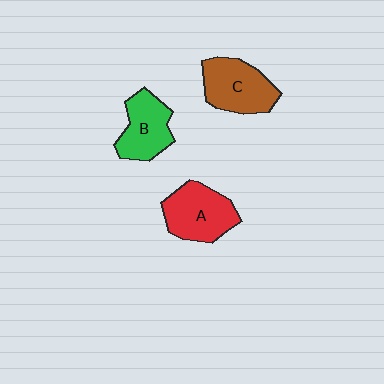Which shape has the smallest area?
Shape B (green).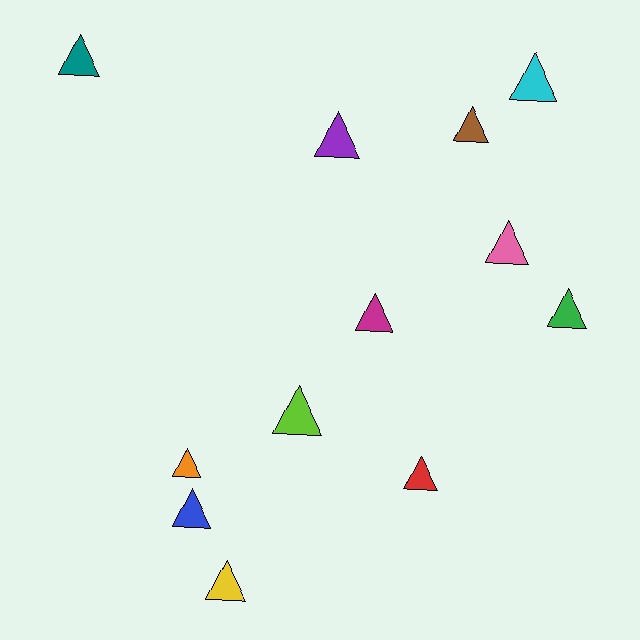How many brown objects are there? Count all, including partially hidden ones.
There is 1 brown object.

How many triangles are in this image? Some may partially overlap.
There are 12 triangles.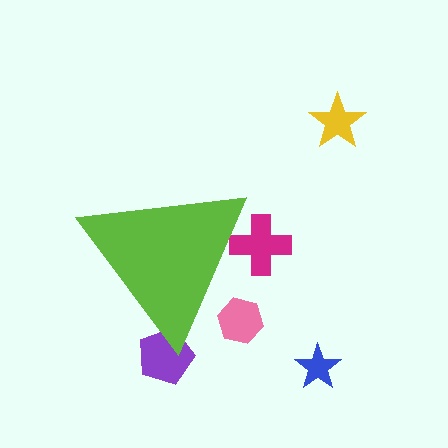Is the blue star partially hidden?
No, the blue star is fully visible.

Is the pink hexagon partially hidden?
Yes, the pink hexagon is partially hidden behind the lime triangle.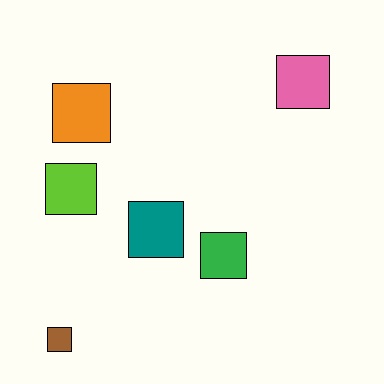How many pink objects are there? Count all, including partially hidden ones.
There is 1 pink object.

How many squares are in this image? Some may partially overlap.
There are 6 squares.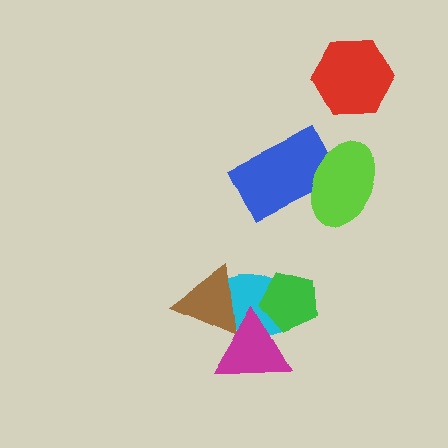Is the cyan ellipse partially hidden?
Yes, it is partially covered by another shape.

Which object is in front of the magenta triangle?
The green pentagon is in front of the magenta triangle.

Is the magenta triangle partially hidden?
Yes, it is partially covered by another shape.